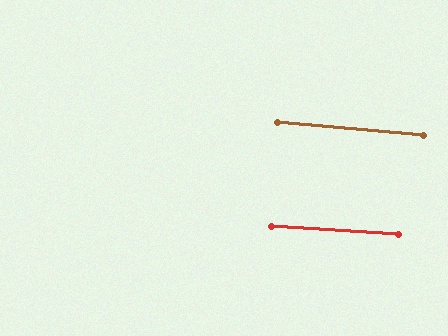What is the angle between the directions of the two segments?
Approximately 2 degrees.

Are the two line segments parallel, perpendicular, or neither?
Parallel — their directions differ by only 1.8°.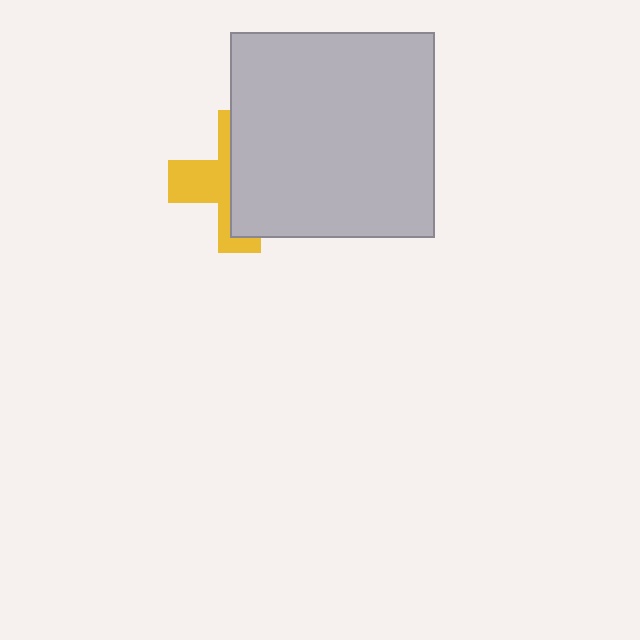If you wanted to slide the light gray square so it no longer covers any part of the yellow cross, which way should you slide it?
Slide it right — that is the most direct way to separate the two shapes.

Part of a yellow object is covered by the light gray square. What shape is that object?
It is a cross.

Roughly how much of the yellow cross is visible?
A small part of it is visible (roughly 41%).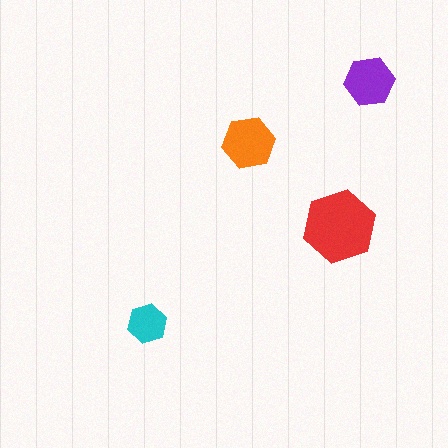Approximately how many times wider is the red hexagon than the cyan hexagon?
About 2 times wider.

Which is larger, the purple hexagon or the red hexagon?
The red one.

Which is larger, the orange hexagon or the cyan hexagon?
The orange one.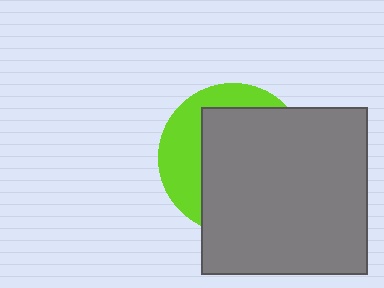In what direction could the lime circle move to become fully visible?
The lime circle could move left. That would shift it out from behind the gray square entirely.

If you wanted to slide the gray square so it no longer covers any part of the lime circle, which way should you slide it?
Slide it right — that is the most direct way to separate the two shapes.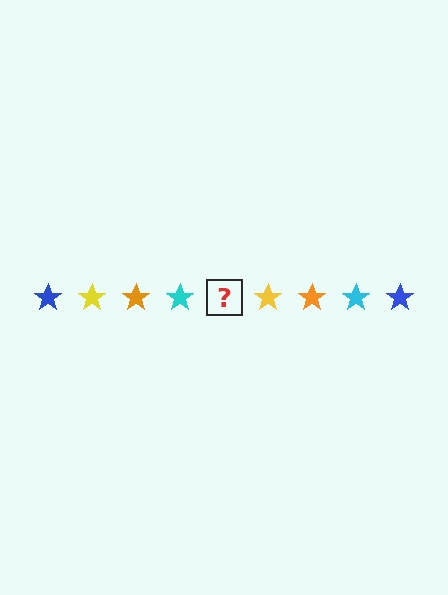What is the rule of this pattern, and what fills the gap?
The rule is that the pattern cycles through blue, yellow, orange, cyan stars. The gap should be filled with a blue star.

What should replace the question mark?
The question mark should be replaced with a blue star.